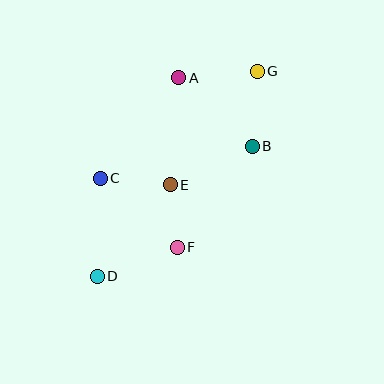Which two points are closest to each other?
Points E and F are closest to each other.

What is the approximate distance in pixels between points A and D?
The distance between A and D is approximately 215 pixels.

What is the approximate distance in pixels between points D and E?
The distance between D and E is approximately 117 pixels.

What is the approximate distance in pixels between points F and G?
The distance between F and G is approximately 193 pixels.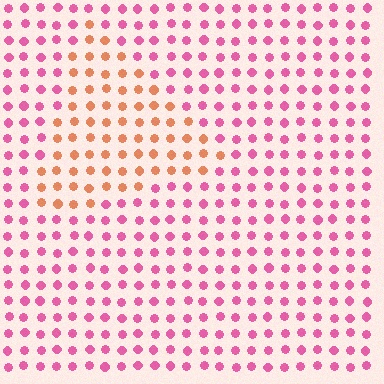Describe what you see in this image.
The image is filled with small pink elements in a uniform arrangement. A triangle-shaped region is visible where the elements are tinted to a slightly different hue, forming a subtle color boundary.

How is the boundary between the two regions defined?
The boundary is defined purely by a slight shift in hue (about 50 degrees). Spacing, size, and orientation are identical on both sides.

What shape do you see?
I see a triangle.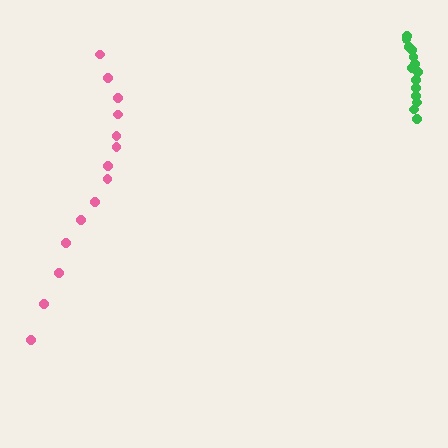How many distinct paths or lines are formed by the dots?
There are 2 distinct paths.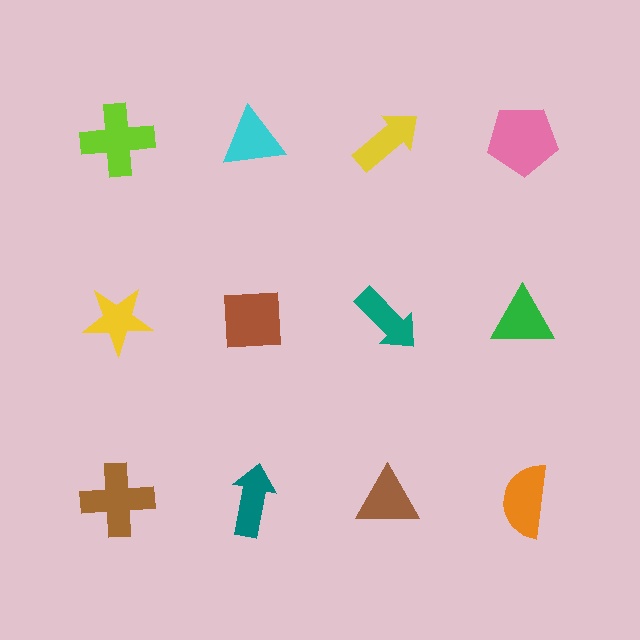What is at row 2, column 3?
A teal arrow.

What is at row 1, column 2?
A cyan triangle.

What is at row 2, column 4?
A green triangle.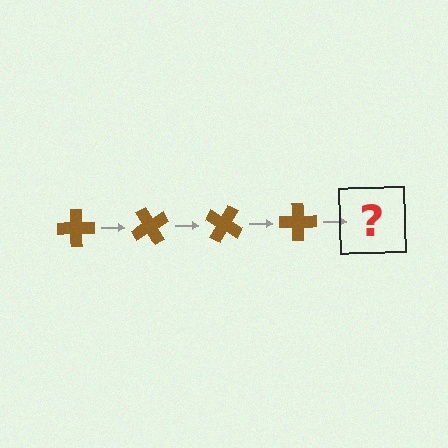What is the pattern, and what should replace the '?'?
The pattern is that the cross rotates 60 degrees each step. The '?' should be a brown cross rotated 240 degrees.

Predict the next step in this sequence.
The next step is a brown cross rotated 240 degrees.